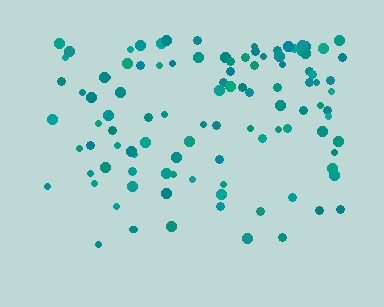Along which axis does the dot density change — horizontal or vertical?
Vertical.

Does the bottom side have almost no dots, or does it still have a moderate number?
Still a moderate number, just noticeably fewer than the top.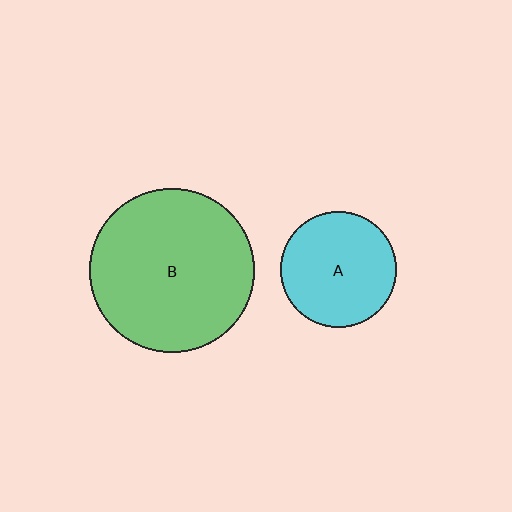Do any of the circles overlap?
No, none of the circles overlap.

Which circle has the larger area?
Circle B (green).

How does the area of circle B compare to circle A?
Approximately 2.0 times.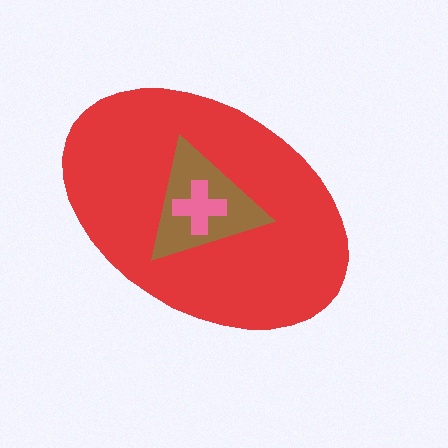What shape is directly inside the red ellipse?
The brown triangle.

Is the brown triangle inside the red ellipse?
Yes.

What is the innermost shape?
The pink cross.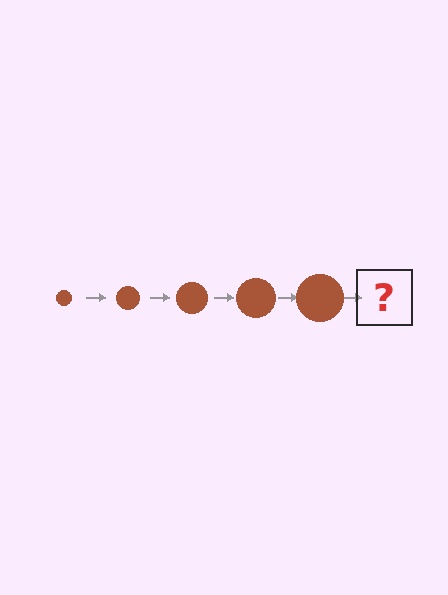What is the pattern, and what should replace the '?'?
The pattern is that the circle gets progressively larger each step. The '?' should be a brown circle, larger than the previous one.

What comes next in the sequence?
The next element should be a brown circle, larger than the previous one.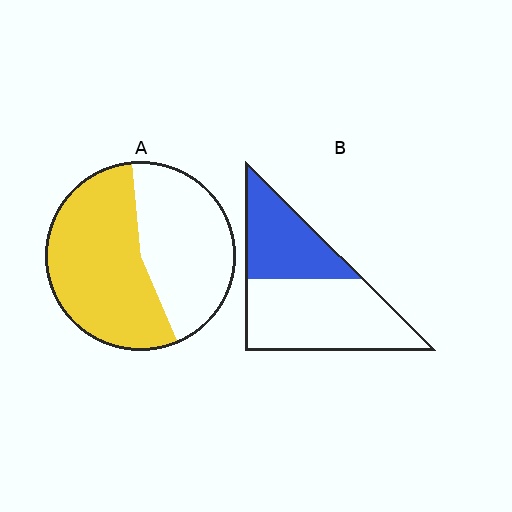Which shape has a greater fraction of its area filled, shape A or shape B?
Shape A.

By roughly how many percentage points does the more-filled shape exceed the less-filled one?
By roughly 15 percentage points (A over B).